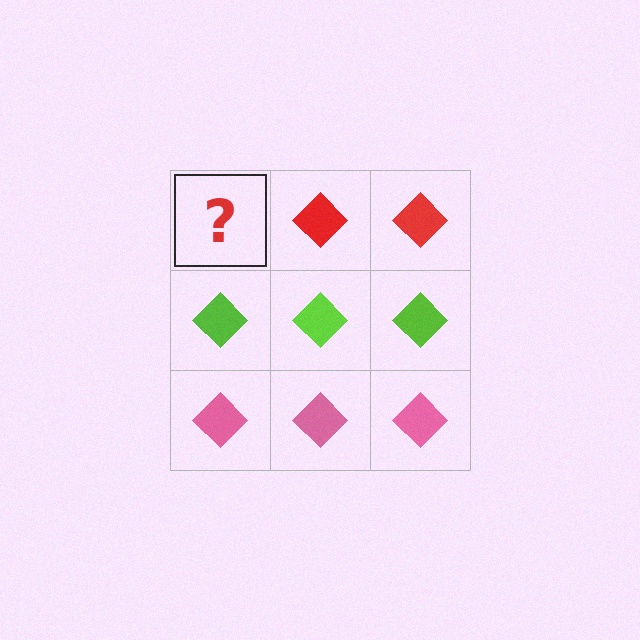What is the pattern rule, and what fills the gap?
The rule is that each row has a consistent color. The gap should be filled with a red diamond.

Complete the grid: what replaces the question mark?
The question mark should be replaced with a red diamond.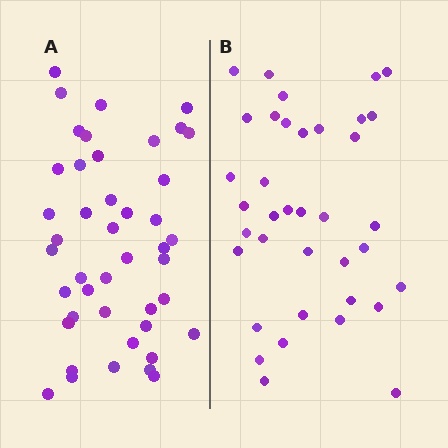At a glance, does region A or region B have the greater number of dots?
Region A (the left region) has more dots.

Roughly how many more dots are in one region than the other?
Region A has roughly 8 or so more dots than region B.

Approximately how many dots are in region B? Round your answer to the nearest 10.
About 40 dots. (The exact count is 37, which rounds to 40.)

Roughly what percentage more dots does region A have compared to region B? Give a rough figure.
About 20% more.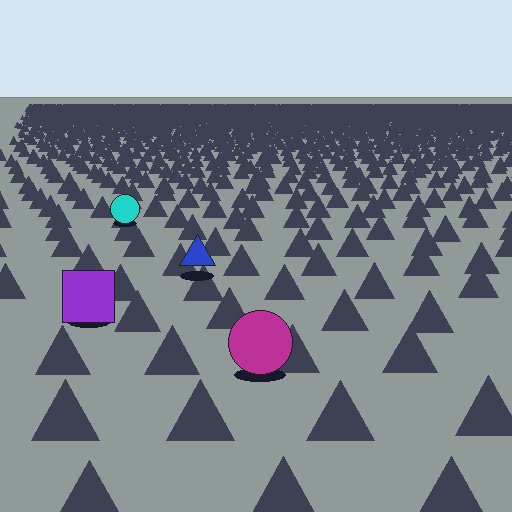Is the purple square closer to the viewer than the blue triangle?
Yes. The purple square is closer — you can tell from the texture gradient: the ground texture is coarser near it.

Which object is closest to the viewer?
The magenta circle is closest. The texture marks near it are larger and more spread out.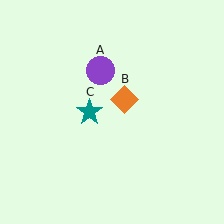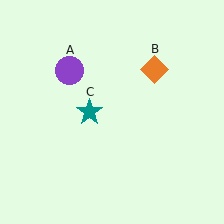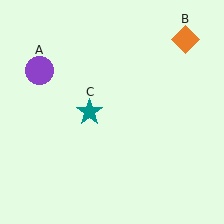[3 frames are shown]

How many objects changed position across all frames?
2 objects changed position: purple circle (object A), orange diamond (object B).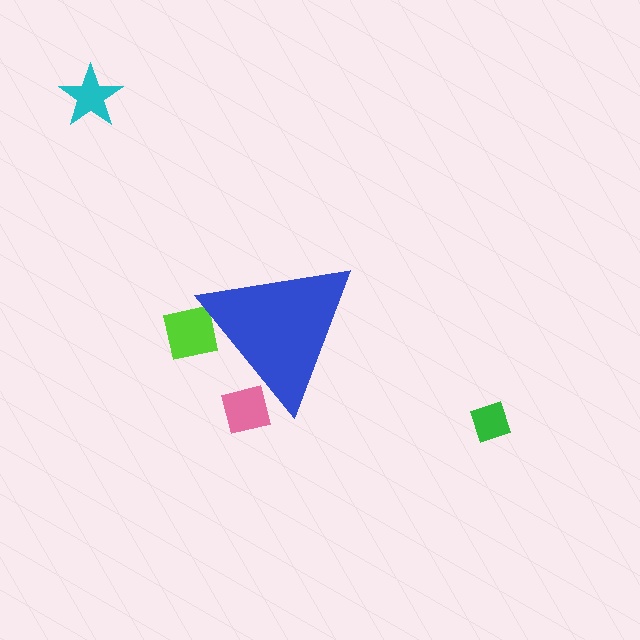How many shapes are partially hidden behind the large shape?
2 shapes are partially hidden.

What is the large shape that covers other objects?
A blue triangle.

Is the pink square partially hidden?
Yes, the pink square is partially hidden behind the blue triangle.